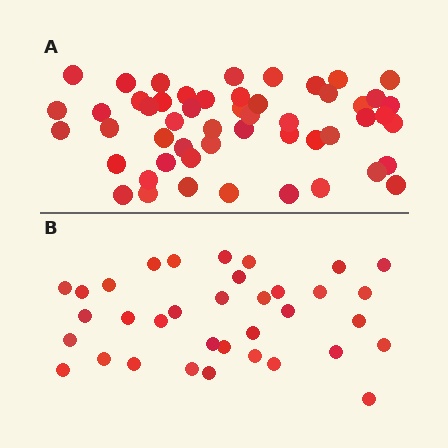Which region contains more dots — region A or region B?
Region A (the top region) has more dots.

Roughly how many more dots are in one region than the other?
Region A has approximately 15 more dots than region B.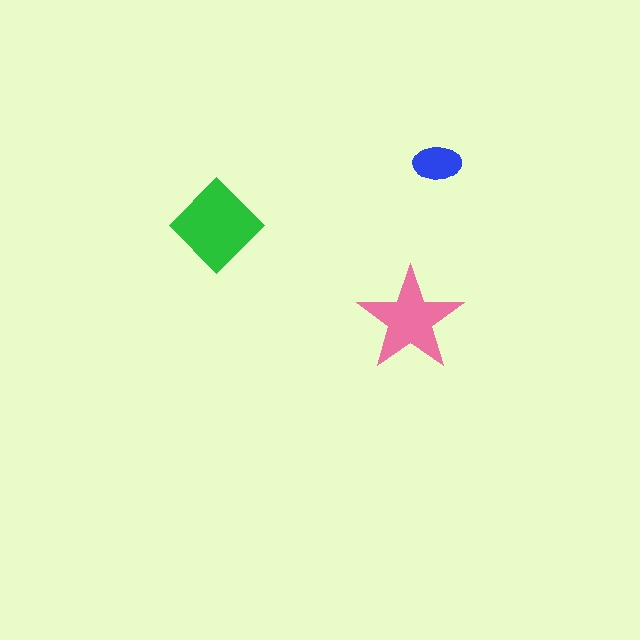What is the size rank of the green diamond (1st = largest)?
1st.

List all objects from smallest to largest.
The blue ellipse, the pink star, the green diamond.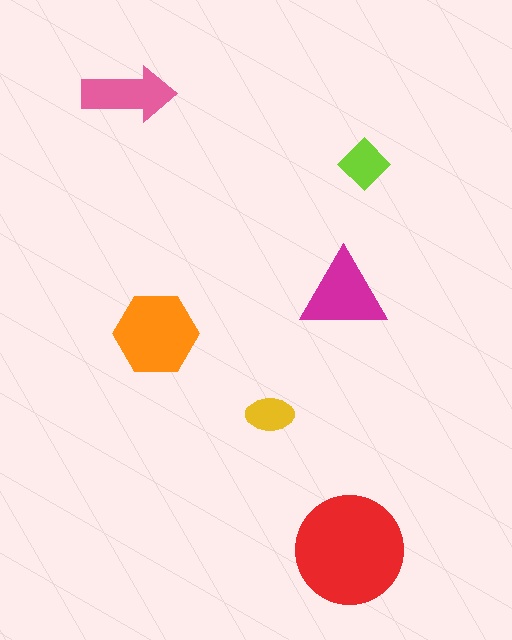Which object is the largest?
The red circle.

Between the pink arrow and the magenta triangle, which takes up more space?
The magenta triangle.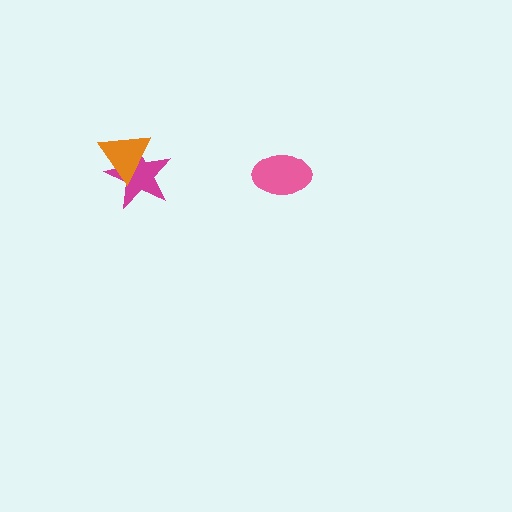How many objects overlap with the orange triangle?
1 object overlaps with the orange triangle.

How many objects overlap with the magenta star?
1 object overlaps with the magenta star.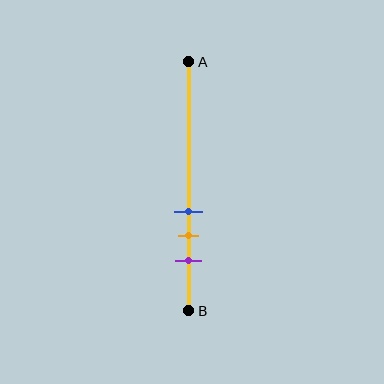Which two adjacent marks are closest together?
The blue and orange marks are the closest adjacent pair.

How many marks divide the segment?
There are 3 marks dividing the segment.